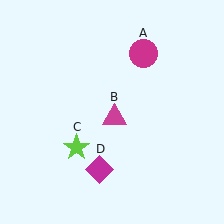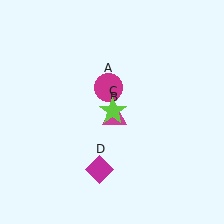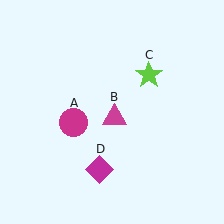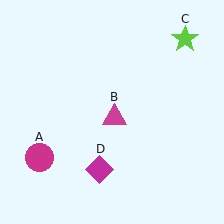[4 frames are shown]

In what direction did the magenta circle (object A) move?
The magenta circle (object A) moved down and to the left.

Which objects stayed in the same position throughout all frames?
Magenta triangle (object B) and magenta diamond (object D) remained stationary.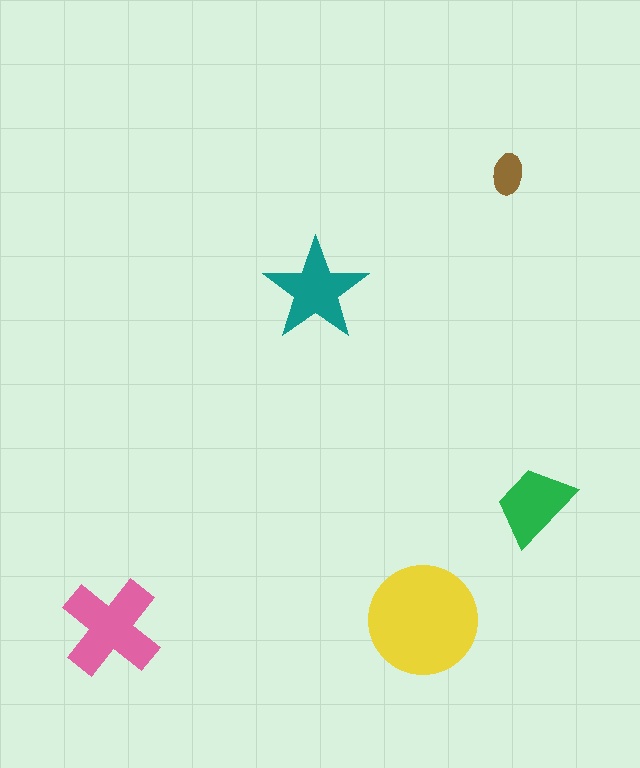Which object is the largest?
The yellow circle.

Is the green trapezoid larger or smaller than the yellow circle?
Smaller.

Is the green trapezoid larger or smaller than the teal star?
Smaller.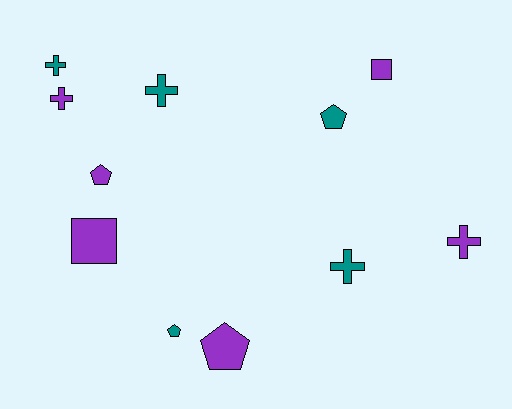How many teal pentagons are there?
There are 2 teal pentagons.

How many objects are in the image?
There are 11 objects.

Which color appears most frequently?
Purple, with 6 objects.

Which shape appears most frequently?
Cross, with 5 objects.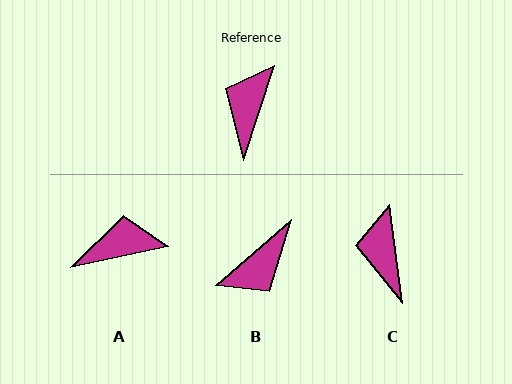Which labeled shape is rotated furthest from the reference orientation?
B, about 149 degrees away.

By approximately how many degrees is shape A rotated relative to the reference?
Approximately 60 degrees clockwise.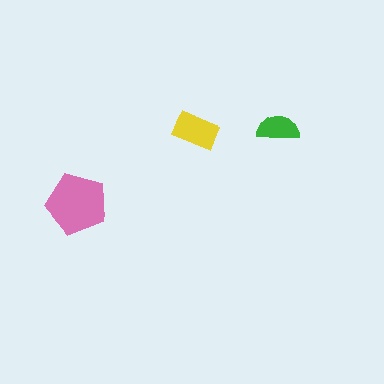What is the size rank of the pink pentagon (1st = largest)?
1st.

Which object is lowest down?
The pink pentagon is bottommost.